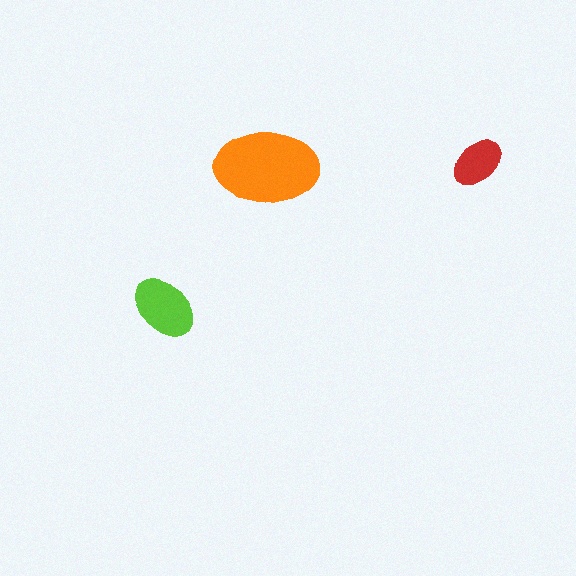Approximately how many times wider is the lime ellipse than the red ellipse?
About 1.5 times wider.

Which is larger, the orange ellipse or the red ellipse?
The orange one.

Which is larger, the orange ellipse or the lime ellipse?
The orange one.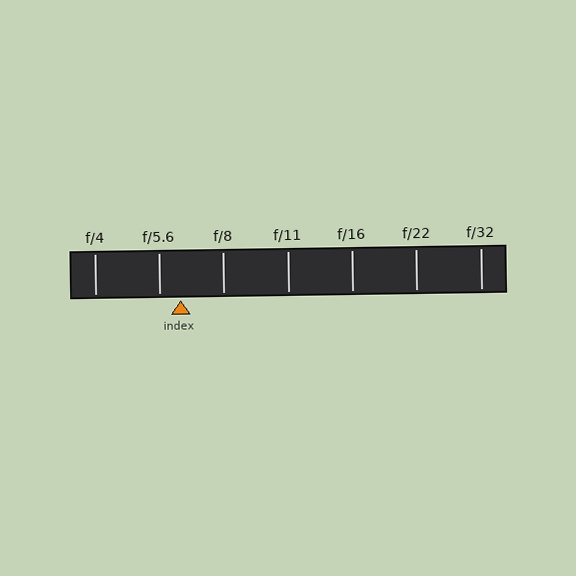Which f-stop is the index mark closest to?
The index mark is closest to f/5.6.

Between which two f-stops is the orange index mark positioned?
The index mark is between f/5.6 and f/8.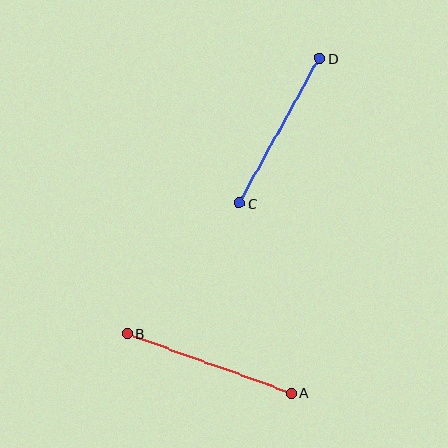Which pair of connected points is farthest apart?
Points A and B are farthest apart.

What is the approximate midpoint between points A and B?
The midpoint is at approximately (209, 363) pixels.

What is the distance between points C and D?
The distance is approximately 166 pixels.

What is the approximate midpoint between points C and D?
The midpoint is at approximately (279, 131) pixels.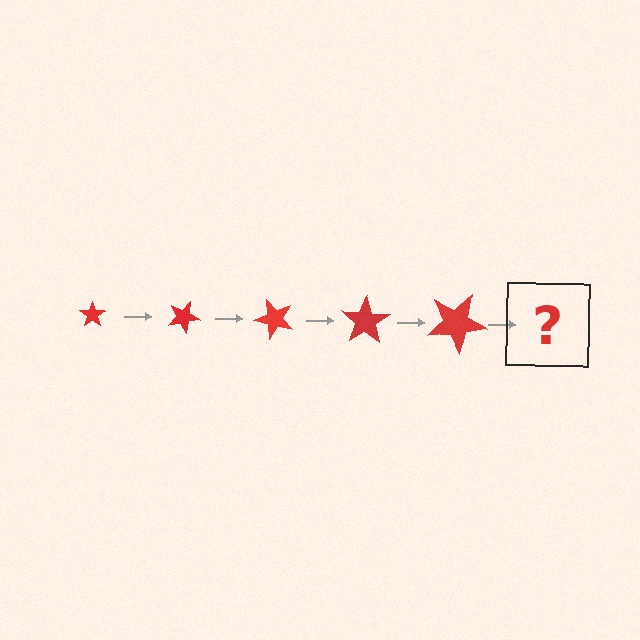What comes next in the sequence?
The next element should be a star, larger than the previous one and rotated 125 degrees from the start.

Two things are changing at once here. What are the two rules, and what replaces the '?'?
The two rules are that the star grows larger each step and it rotates 25 degrees each step. The '?' should be a star, larger than the previous one and rotated 125 degrees from the start.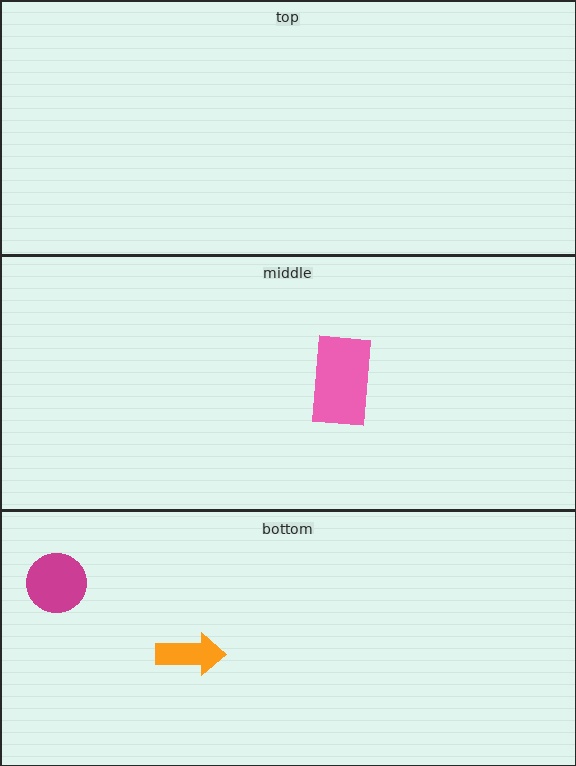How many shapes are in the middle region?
1.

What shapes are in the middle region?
The pink rectangle.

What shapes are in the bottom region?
The magenta circle, the orange arrow.